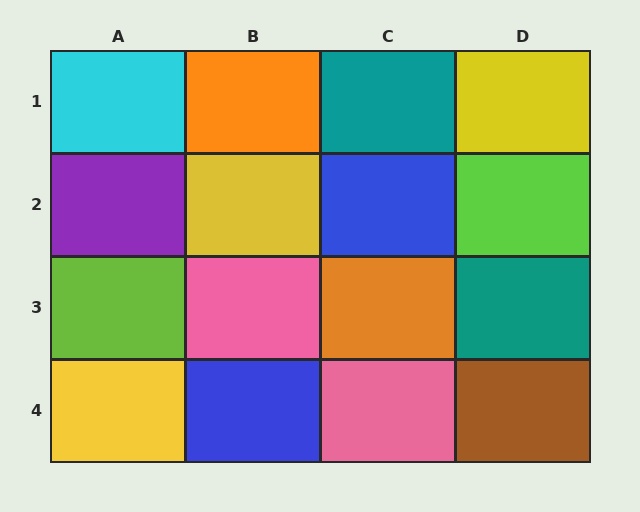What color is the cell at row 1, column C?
Teal.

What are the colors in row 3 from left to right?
Lime, pink, orange, teal.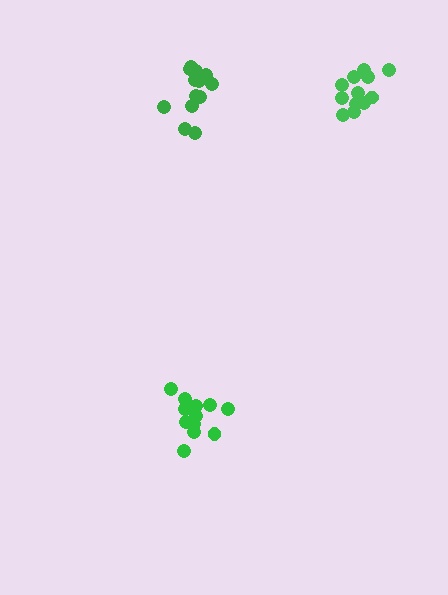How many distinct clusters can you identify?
There are 3 distinct clusters.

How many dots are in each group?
Group 1: 13 dots, Group 2: 12 dots, Group 3: 12 dots (37 total).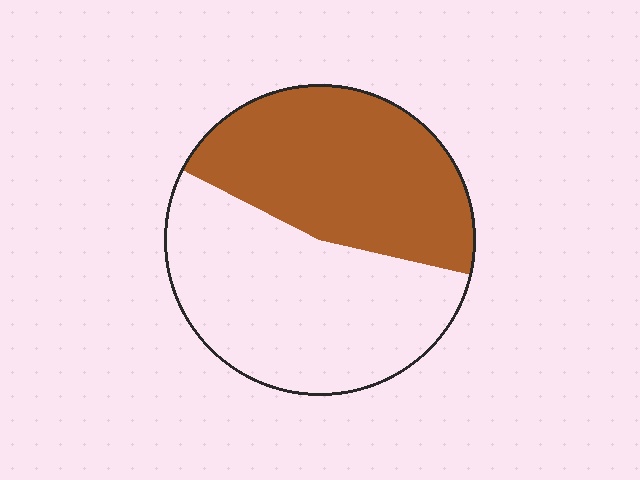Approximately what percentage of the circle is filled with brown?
Approximately 45%.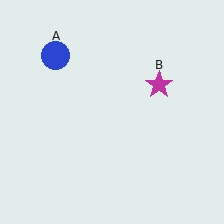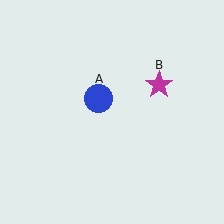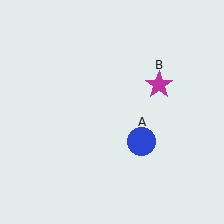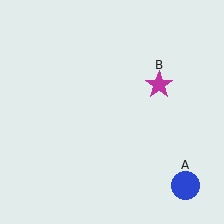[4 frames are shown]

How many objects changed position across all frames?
1 object changed position: blue circle (object A).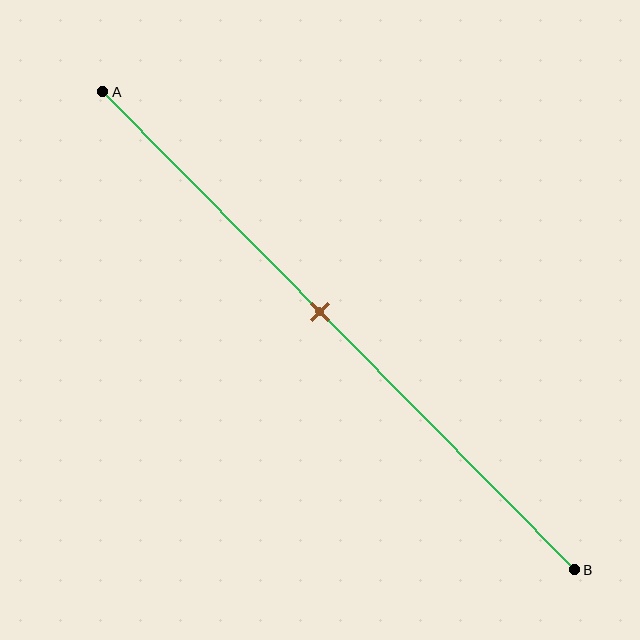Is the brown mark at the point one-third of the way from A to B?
No, the mark is at about 45% from A, not at the 33% one-third point.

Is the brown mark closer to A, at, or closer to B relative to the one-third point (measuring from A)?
The brown mark is closer to point B than the one-third point of segment AB.